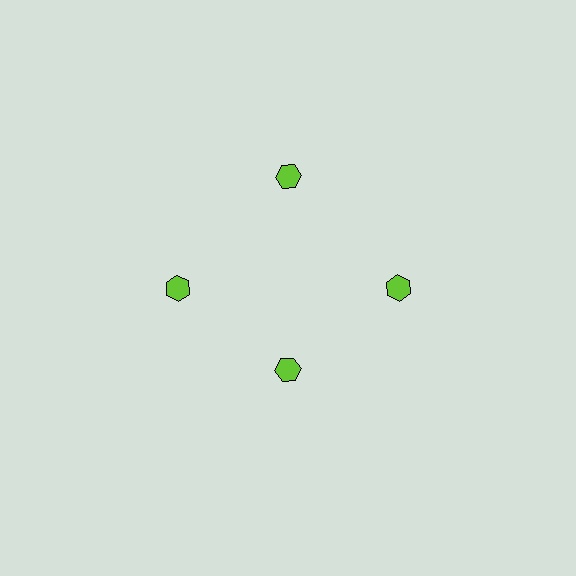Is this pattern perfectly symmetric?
No. The 4 lime hexagons are arranged in a ring, but one element near the 6 o'clock position is pulled inward toward the center, breaking the 4-fold rotational symmetry.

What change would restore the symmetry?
The symmetry would be restored by moving it outward, back onto the ring so that all 4 hexagons sit at equal angles and equal distance from the center.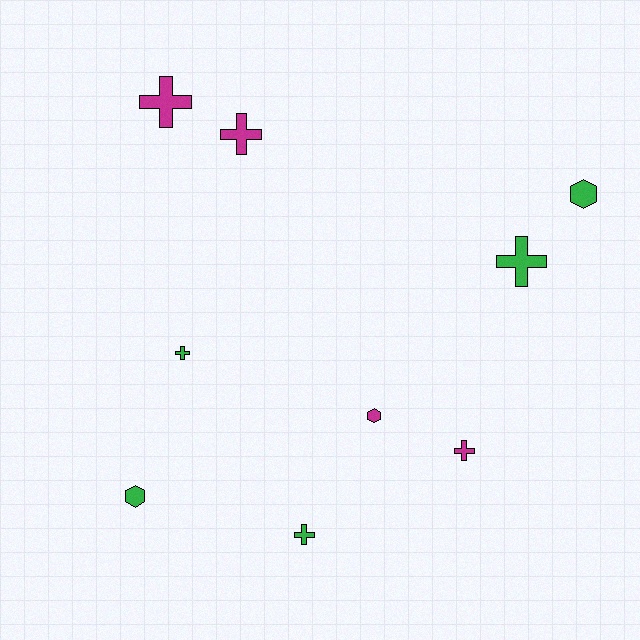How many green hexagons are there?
There are 2 green hexagons.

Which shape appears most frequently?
Cross, with 6 objects.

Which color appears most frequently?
Green, with 5 objects.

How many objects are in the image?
There are 9 objects.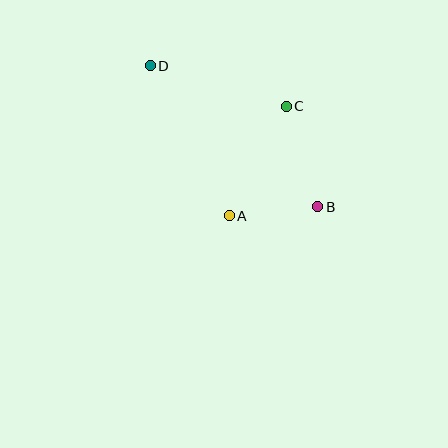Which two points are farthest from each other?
Points B and D are farthest from each other.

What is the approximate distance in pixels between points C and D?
The distance between C and D is approximately 142 pixels.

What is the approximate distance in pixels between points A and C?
The distance between A and C is approximately 124 pixels.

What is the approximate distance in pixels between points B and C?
The distance between B and C is approximately 105 pixels.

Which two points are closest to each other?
Points A and B are closest to each other.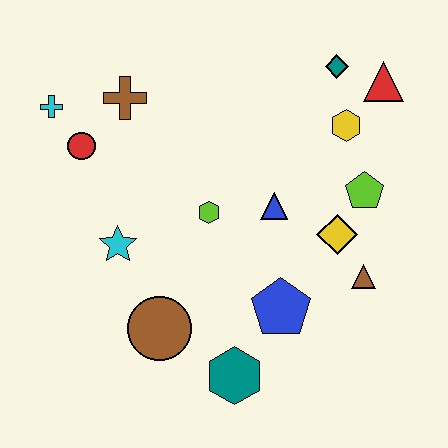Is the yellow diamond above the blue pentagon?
Yes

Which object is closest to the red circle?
The cyan cross is closest to the red circle.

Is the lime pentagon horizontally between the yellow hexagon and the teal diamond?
No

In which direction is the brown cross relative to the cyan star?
The brown cross is above the cyan star.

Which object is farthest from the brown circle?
The red triangle is farthest from the brown circle.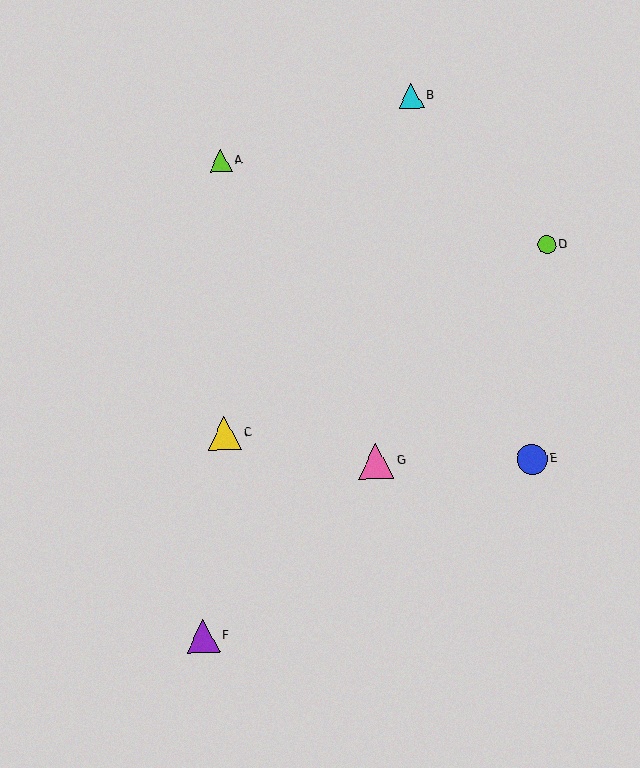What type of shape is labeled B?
Shape B is a cyan triangle.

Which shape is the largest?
The pink triangle (labeled G) is the largest.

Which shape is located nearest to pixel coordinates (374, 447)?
The pink triangle (labeled G) at (376, 461) is nearest to that location.